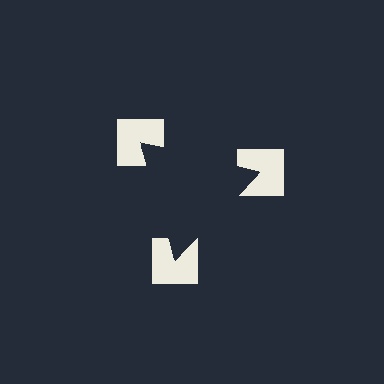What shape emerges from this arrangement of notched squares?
An illusory triangle — its edges are inferred from the aligned wedge cuts in the notched squares, not physically drawn.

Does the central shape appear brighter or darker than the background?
It typically appears slightly darker than the background, even though no actual brightness change is drawn.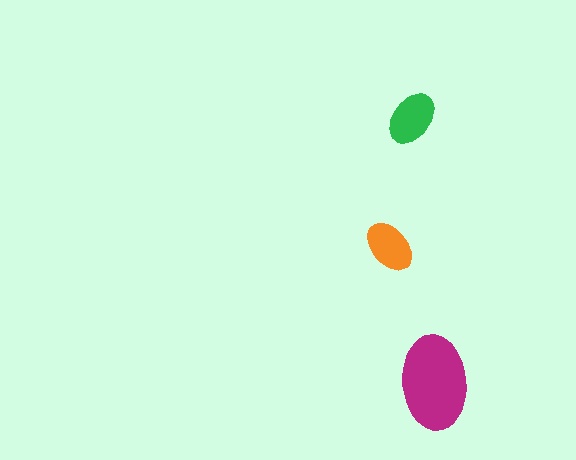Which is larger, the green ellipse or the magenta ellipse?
The magenta one.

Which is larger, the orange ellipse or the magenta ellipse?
The magenta one.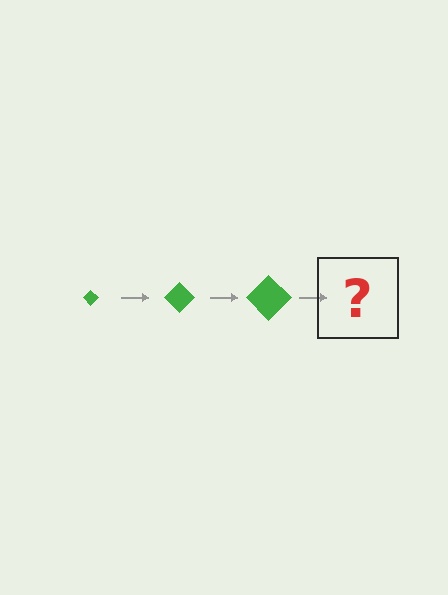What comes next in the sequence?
The next element should be a green diamond, larger than the previous one.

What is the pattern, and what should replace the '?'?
The pattern is that the diamond gets progressively larger each step. The '?' should be a green diamond, larger than the previous one.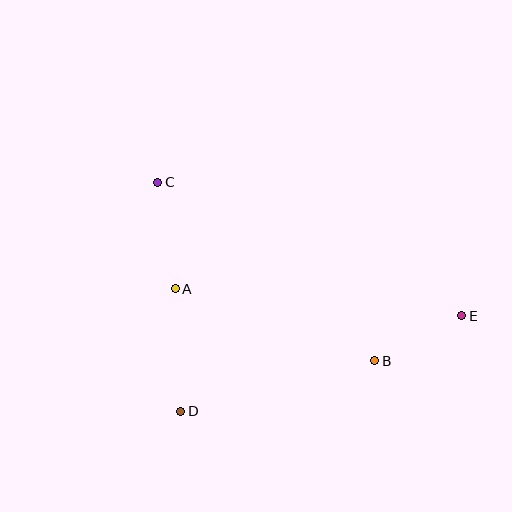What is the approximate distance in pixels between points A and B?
The distance between A and B is approximately 212 pixels.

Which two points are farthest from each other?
Points C and E are farthest from each other.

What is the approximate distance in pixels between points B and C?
The distance between B and C is approximately 281 pixels.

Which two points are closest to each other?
Points B and E are closest to each other.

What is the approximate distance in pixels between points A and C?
The distance between A and C is approximately 108 pixels.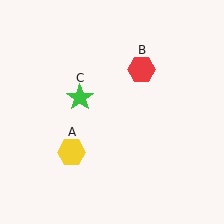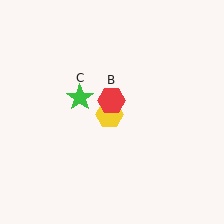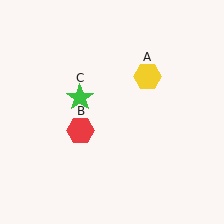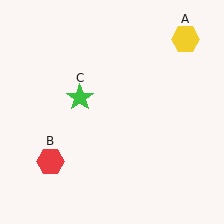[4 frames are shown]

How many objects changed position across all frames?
2 objects changed position: yellow hexagon (object A), red hexagon (object B).